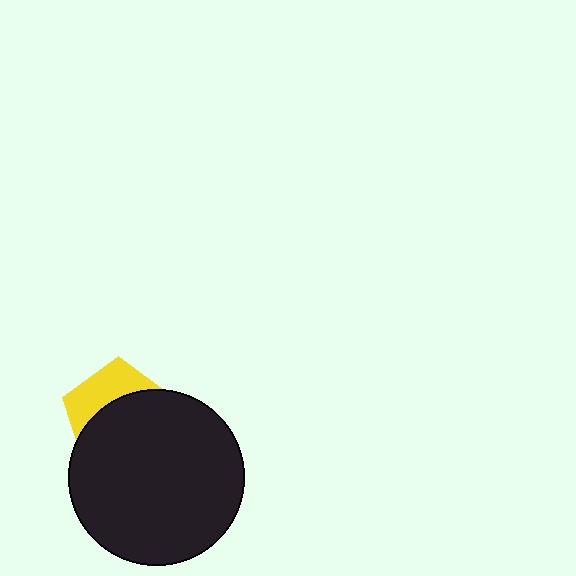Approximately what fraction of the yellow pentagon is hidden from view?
Roughly 64% of the yellow pentagon is hidden behind the black circle.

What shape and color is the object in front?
The object in front is a black circle.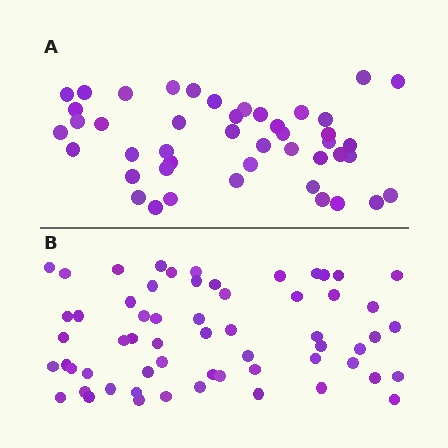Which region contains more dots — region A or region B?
Region B (the bottom region) has more dots.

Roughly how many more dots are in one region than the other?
Region B has approximately 15 more dots than region A.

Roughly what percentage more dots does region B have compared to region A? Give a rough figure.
About 35% more.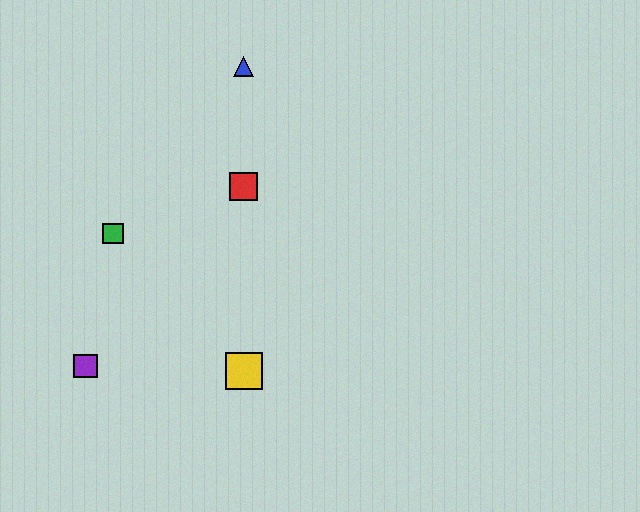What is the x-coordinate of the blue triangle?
The blue triangle is at x≈244.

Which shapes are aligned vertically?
The red square, the blue triangle, the yellow square are aligned vertically.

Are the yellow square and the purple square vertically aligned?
No, the yellow square is at x≈244 and the purple square is at x≈86.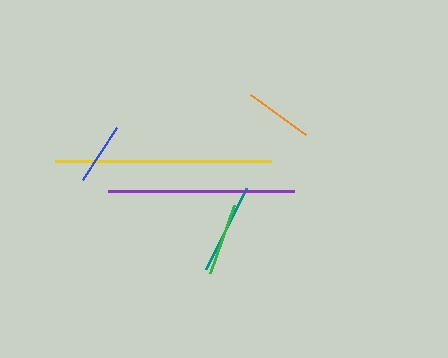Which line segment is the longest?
The yellow line is the longest at approximately 216 pixels.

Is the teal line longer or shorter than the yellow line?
The yellow line is longer than the teal line.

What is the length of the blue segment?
The blue segment is approximately 62 pixels long.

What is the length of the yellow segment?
The yellow segment is approximately 216 pixels long.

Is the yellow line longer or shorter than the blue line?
The yellow line is longer than the blue line.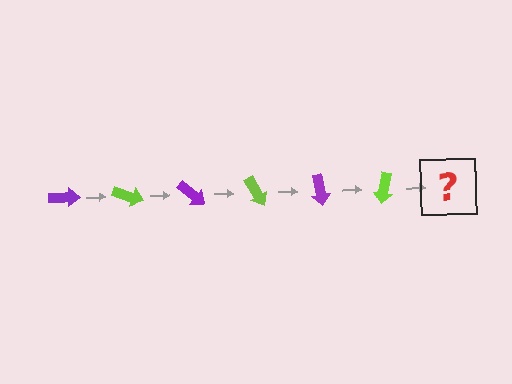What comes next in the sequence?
The next element should be a purple arrow, rotated 120 degrees from the start.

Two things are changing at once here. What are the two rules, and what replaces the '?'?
The two rules are that it rotates 20 degrees each step and the color cycles through purple and lime. The '?' should be a purple arrow, rotated 120 degrees from the start.